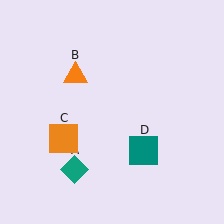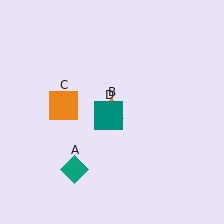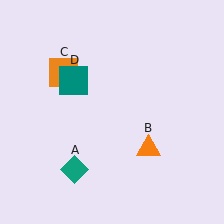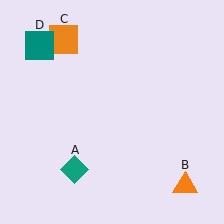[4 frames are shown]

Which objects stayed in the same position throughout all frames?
Teal diamond (object A) remained stationary.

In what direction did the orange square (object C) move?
The orange square (object C) moved up.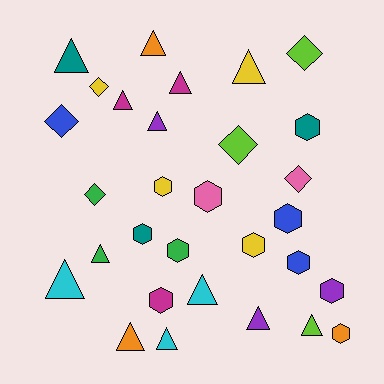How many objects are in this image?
There are 30 objects.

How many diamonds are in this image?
There are 6 diamonds.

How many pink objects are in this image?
There are 2 pink objects.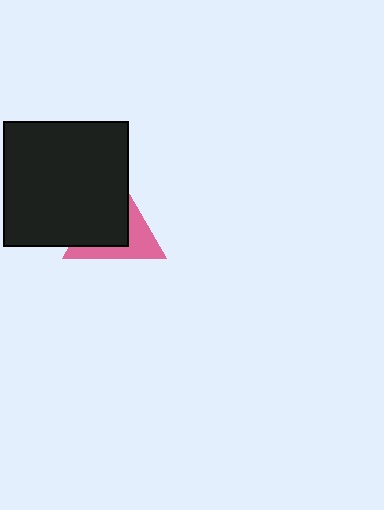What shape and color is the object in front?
The object in front is a black square.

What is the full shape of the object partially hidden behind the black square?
The partially hidden object is a pink triangle.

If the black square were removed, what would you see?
You would see the complete pink triangle.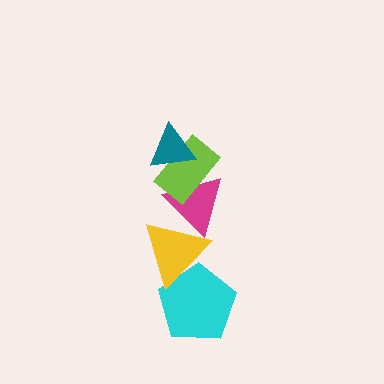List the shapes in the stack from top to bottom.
From top to bottom: the teal triangle, the lime rectangle, the magenta triangle, the yellow triangle, the cyan pentagon.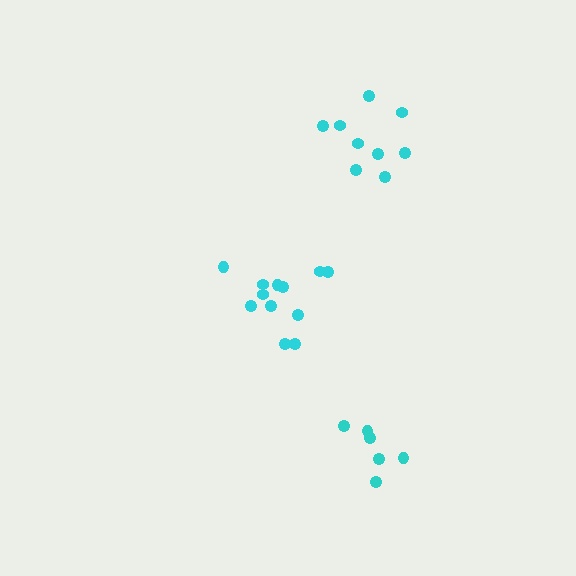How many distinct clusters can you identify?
There are 3 distinct clusters.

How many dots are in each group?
Group 1: 12 dots, Group 2: 9 dots, Group 3: 6 dots (27 total).